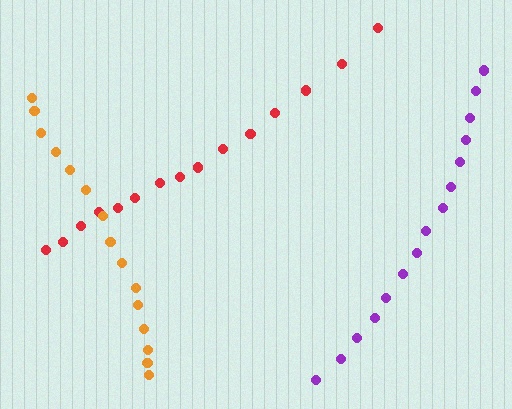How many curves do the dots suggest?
There are 3 distinct paths.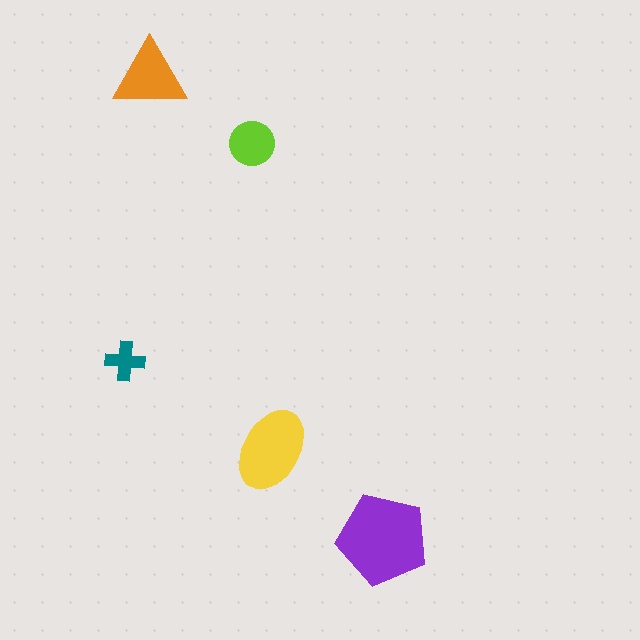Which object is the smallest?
The teal cross.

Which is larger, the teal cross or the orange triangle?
The orange triangle.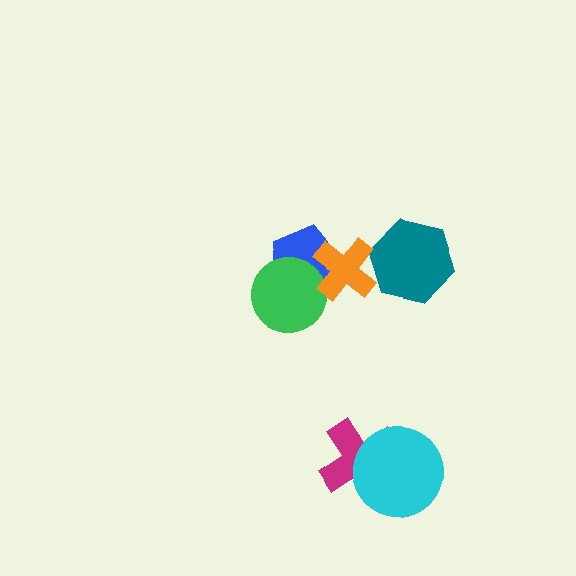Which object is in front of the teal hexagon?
The orange cross is in front of the teal hexagon.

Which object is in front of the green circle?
The orange cross is in front of the green circle.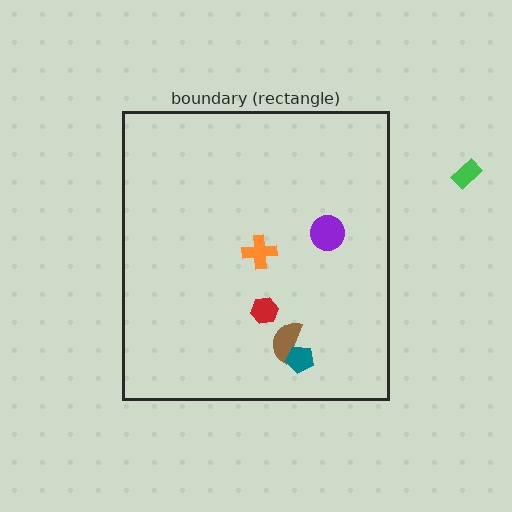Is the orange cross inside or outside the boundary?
Inside.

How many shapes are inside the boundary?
5 inside, 1 outside.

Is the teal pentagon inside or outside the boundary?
Inside.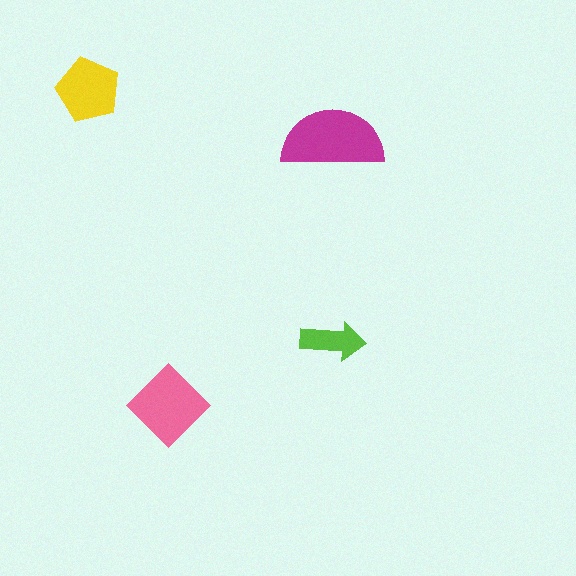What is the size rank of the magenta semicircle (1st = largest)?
1st.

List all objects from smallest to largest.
The lime arrow, the yellow pentagon, the pink diamond, the magenta semicircle.